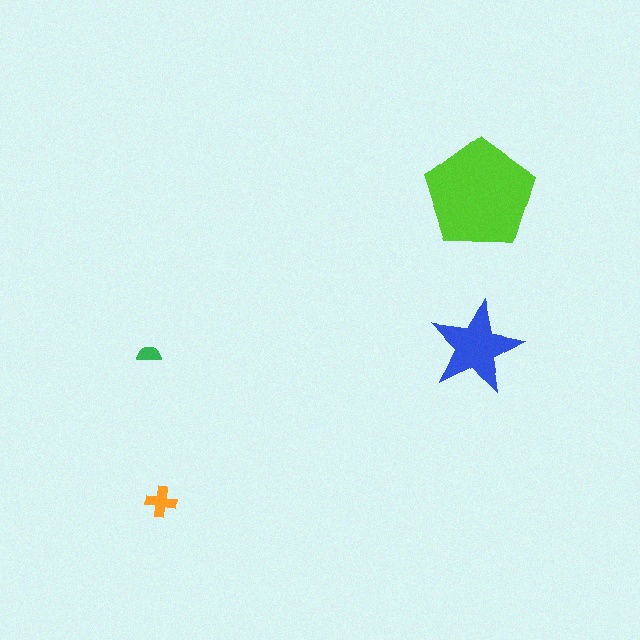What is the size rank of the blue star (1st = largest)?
2nd.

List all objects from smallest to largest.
The green semicircle, the orange cross, the blue star, the lime pentagon.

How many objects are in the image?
There are 4 objects in the image.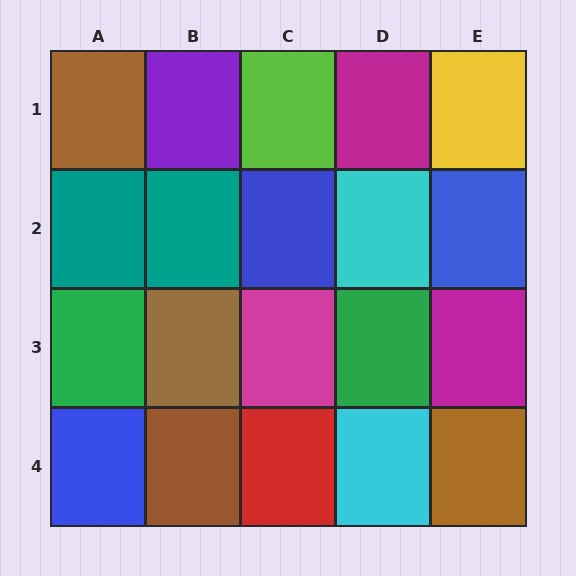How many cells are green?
2 cells are green.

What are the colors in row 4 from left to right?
Blue, brown, red, cyan, brown.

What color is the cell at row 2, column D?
Cyan.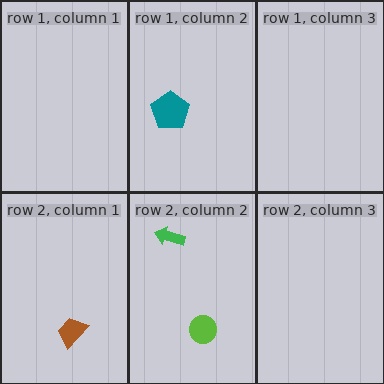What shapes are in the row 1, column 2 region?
The teal pentagon.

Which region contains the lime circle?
The row 2, column 2 region.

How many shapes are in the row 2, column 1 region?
1.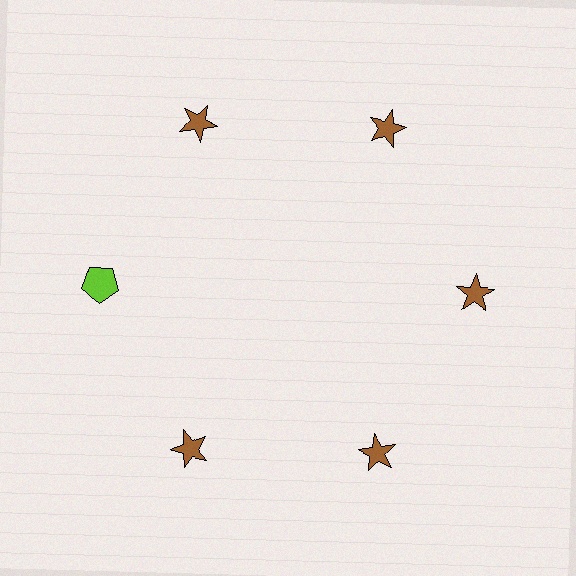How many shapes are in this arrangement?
There are 6 shapes arranged in a ring pattern.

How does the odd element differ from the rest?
It differs in both color (lime instead of brown) and shape (pentagon instead of star).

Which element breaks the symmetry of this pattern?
The lime pentagon at roughly the 9 o'clock position breaks the symmetry. All other shapes are brown stars.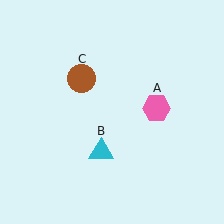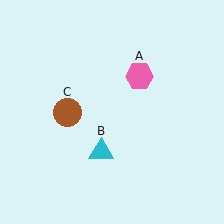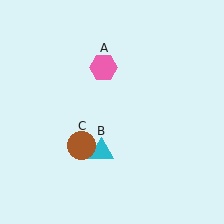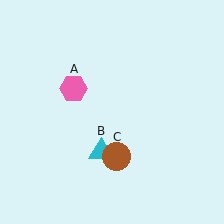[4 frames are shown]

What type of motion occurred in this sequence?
The pink hexagon (object A), brown circle (object C) rotated counterclockwise around the center of the scene.